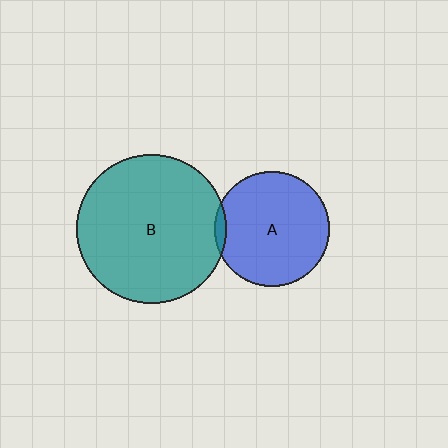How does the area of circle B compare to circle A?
Approximately 1.7 times.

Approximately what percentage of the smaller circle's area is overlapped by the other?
Approximately 5%.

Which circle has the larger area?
Circle B (teal).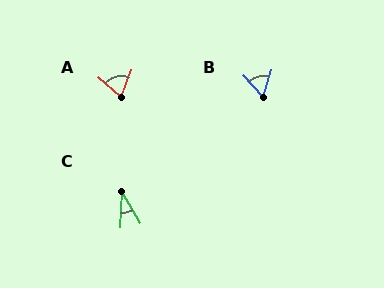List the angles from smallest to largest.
C (33°), B (58°), A (71°).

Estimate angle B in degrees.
Approximately 58 degrees.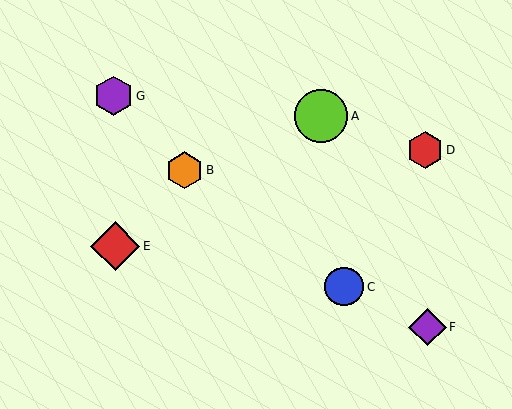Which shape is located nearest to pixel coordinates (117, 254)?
The red diamond (labeled E) at (115, 246) is nearest to that location.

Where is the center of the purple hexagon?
The center of the purple hexagon is at (114, 96).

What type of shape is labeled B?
Shape B is an orange hexagon.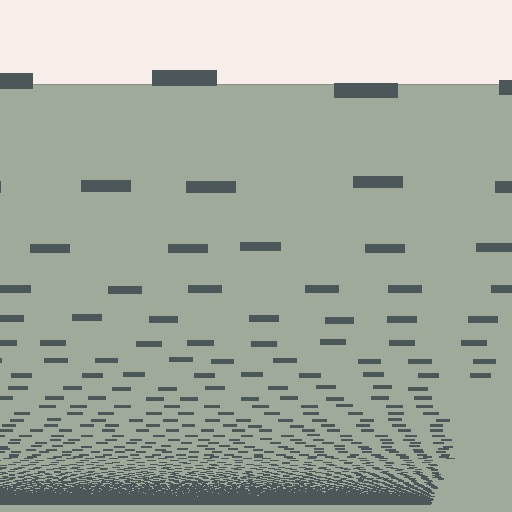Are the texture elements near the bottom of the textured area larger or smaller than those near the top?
Smaller. The gradient is inverted — elements near the bottom are smaller and denser.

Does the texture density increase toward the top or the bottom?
Density increases toward the bottom.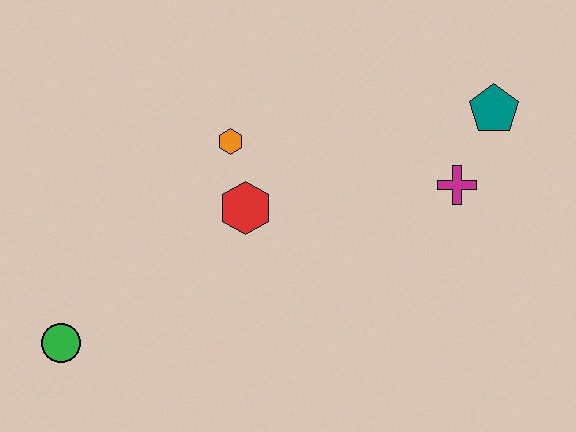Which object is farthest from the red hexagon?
The teal pentagon is farthest from the red hexagon.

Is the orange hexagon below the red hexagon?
No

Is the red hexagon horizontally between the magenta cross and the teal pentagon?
No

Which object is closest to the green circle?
The red hexagon is closest to the green circle.